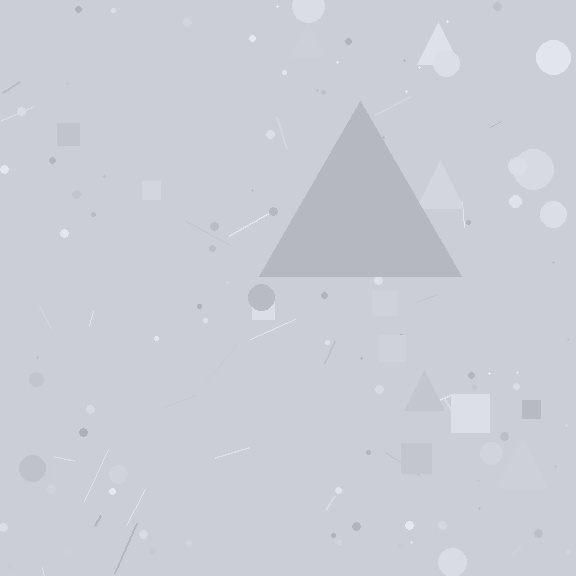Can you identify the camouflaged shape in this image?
The camouflaged shape is a triangle.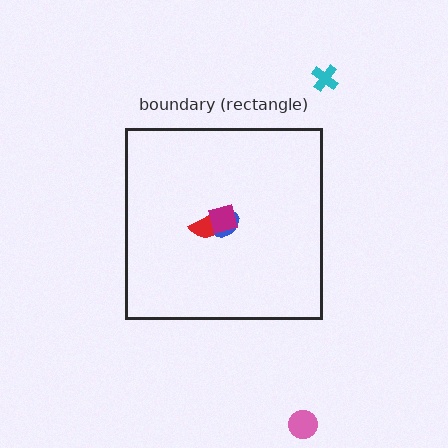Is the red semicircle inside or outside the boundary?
Inside.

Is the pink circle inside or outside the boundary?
Outside.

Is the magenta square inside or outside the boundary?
Inside.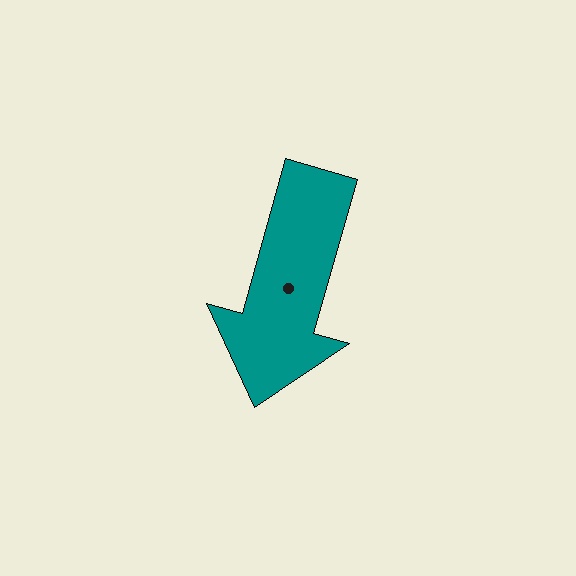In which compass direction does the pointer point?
South.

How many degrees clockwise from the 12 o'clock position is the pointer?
Approximately 196 degrees.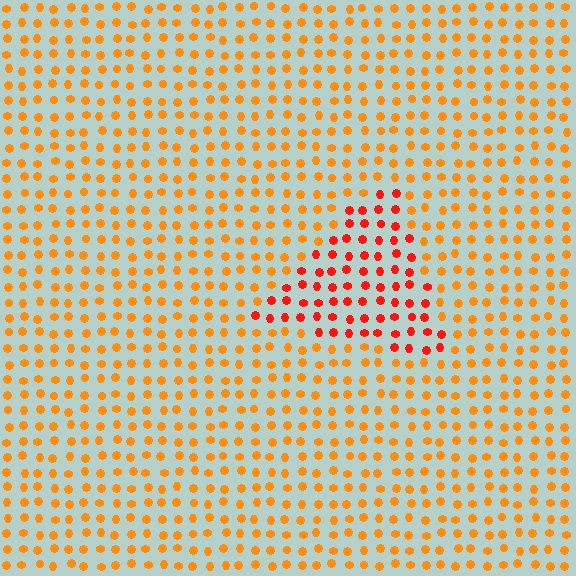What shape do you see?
I see a triangle.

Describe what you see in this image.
The image is filled with small orange elements in a uniform arrangement. A triangle-shaped region is visible where the elements are tinted to a slightly different hue, forming a subtle color boundary.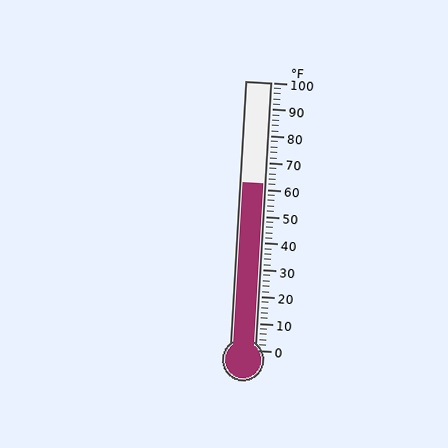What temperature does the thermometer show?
The thermometer shows approximately 62°F.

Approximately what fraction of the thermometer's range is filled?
The thermometer is filled to approximately 60% of its range.